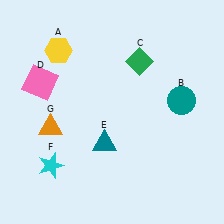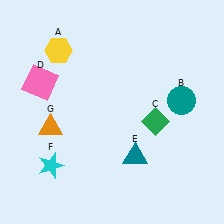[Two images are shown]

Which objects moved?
The objects that moved are: the green diamond (C), the teal triangle (E).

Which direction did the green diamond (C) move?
The green diamond (C) moved down.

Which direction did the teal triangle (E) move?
The teal triangle (E) moved right.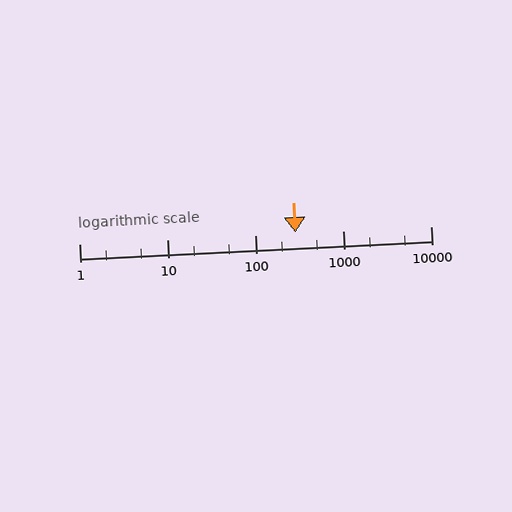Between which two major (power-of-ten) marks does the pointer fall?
The pointer is between 100 and 1000.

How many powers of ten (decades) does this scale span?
The scale spans 4 decades, from 1 to 10000.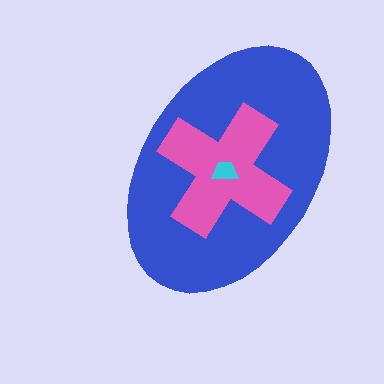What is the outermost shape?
The blue ellipse.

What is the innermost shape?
The cyan trapezoid.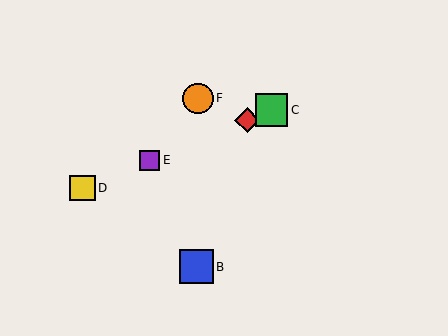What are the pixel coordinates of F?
Object F is at (198, 98).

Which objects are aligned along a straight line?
Objects A, C, D, E are aligned along a straight line.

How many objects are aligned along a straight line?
4 objects (A, C, D, E) are aligned along a straight line.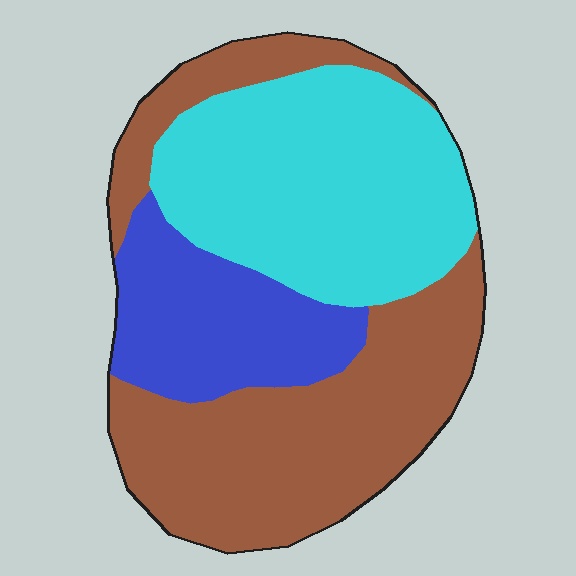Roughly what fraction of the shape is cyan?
Cyan covers 37% of the shape.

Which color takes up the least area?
Blue, at roughly 20%.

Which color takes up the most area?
Brown, at roughly 45%.